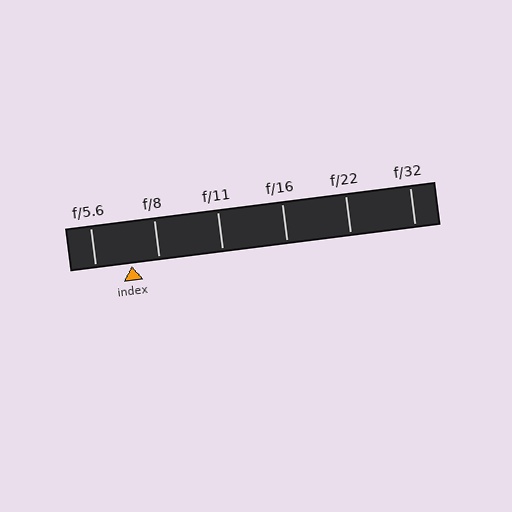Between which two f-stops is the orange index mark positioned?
The index mark is between f/5.6 and f/8.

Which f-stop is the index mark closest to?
The index mark is closest to f/8.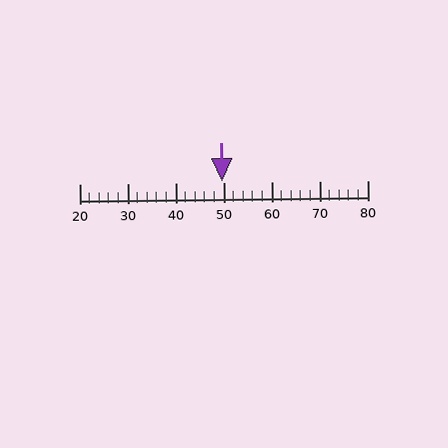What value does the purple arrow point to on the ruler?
The purple arrow points to approximately 50.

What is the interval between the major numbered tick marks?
The major tick marks are spaced 10 units apart.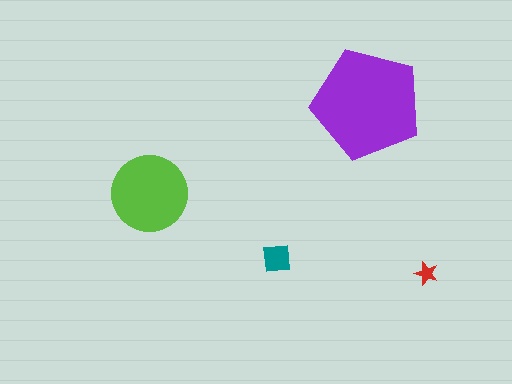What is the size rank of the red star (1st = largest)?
4th.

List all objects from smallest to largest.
The red star, the teal square, the lime circle, the purple pentagon.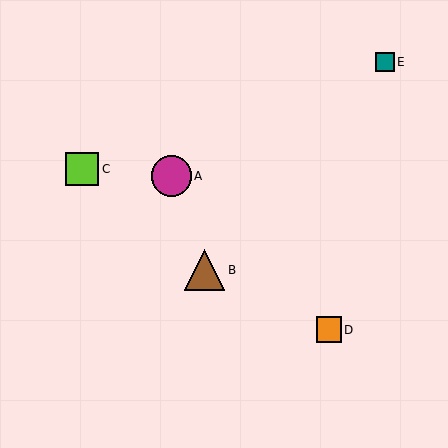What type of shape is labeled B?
Shape B is a brown triangle.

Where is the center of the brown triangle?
The center of the brown triangle is at (205, 270).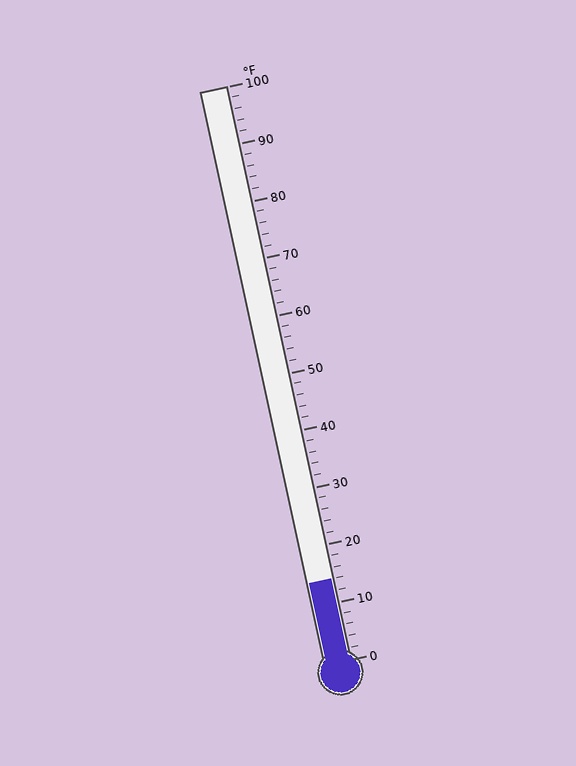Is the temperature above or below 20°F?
The temperature is below 20°F.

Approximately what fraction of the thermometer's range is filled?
The thermometer is filled to approximately 15% of its range.